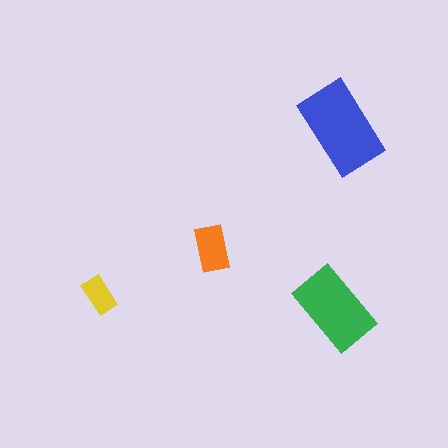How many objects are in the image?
There are 4 objects in the image.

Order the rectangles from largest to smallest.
the blue one, the green one, the orange one, the yellow one.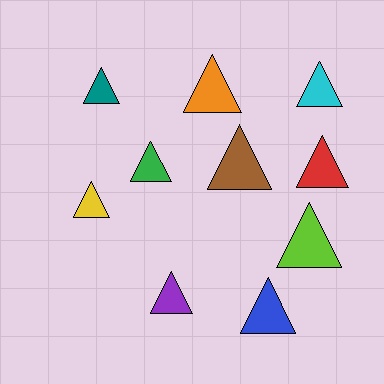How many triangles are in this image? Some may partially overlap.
There are 10 triangles.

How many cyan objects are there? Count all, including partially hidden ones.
There is 1 cyan object.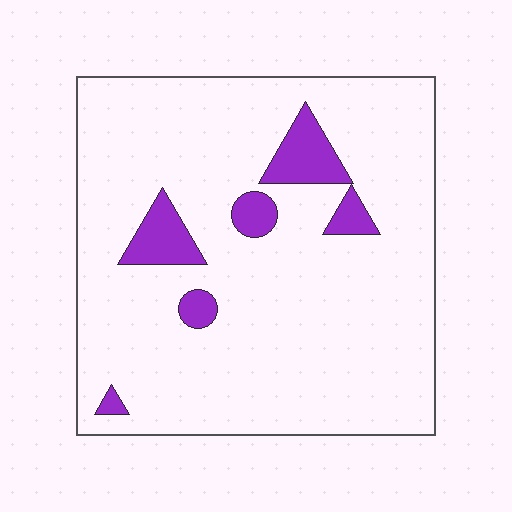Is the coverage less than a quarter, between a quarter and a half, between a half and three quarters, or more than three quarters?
Less than a quarter.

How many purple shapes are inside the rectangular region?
6.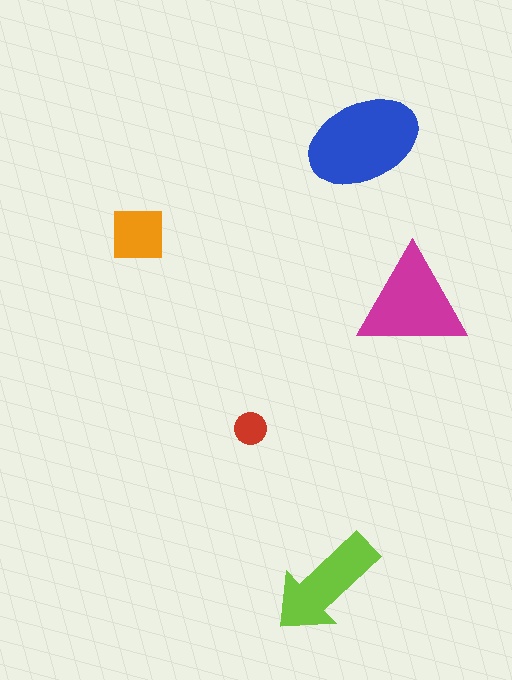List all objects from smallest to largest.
The red circle, the orange square, the lime arrow, the magenta triangle, the blue ellipse.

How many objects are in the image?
There are 5 objects in the image.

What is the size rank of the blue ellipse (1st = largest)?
1st.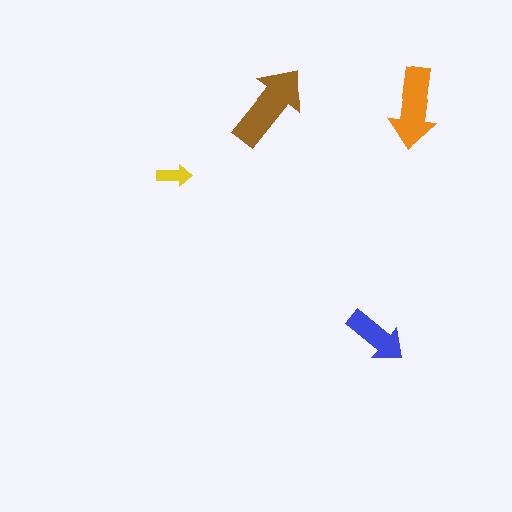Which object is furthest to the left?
The yellow arrow is leftmost.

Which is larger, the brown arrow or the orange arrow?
The brown one.